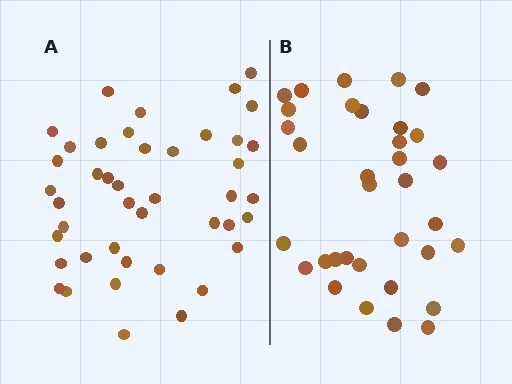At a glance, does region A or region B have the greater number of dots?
Region A (the left region) has more dots.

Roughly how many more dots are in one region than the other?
Region A has roughly 8 or so more dots than region B.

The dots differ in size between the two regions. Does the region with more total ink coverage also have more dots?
No. Region B has more total ink coverage because its dots are larger, but region A actually contains more individual dots. Total area can be misleading — the number of items is what matters here.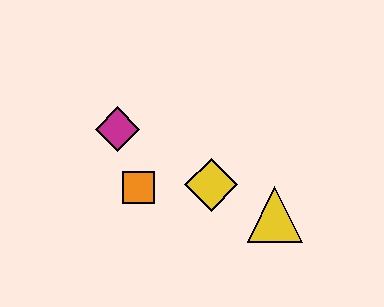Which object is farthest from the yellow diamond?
The magenta diamond is farthest from the yellow diamond.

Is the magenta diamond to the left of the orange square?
Yes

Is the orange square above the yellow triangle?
Yes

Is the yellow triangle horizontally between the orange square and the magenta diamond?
No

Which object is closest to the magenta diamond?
The orange square is closest to the magenta diamond.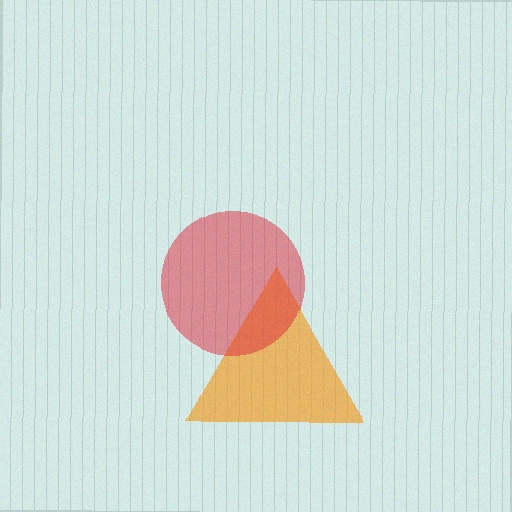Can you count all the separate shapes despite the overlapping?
Yes, there are 2 separate shapes.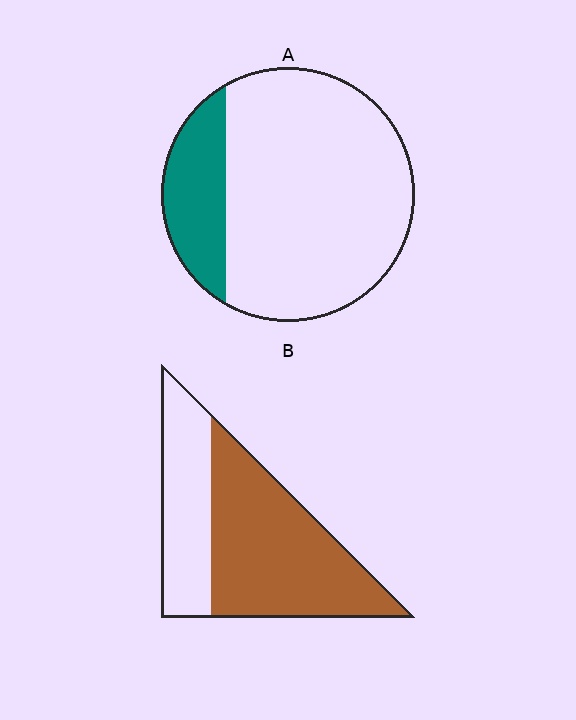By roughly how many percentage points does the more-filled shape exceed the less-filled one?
By roughly 45 percentage points (B over A).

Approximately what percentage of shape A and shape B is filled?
A is approximately 20% and B is approximately 65%.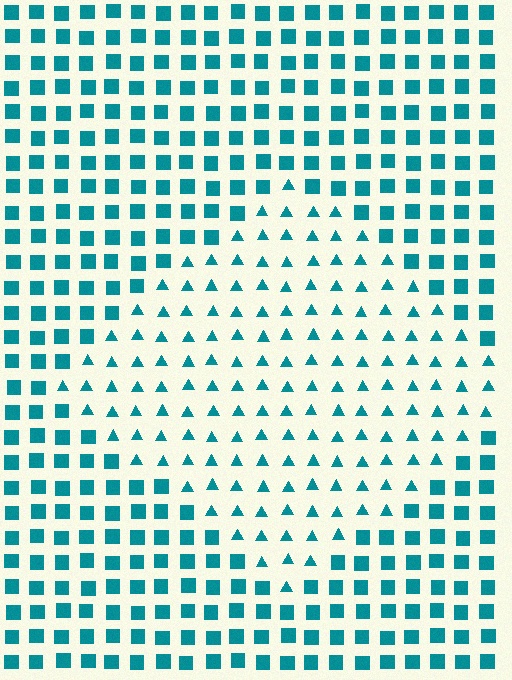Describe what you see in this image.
The image is filled with small teal elements arranged in a uniform grid. A diamond-shaped region contains triangles, while the surrounding area contains squares. The boundary is defined purely by the change in element shape.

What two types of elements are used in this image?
The image uses triangles inside the diamond region and squares outside it.